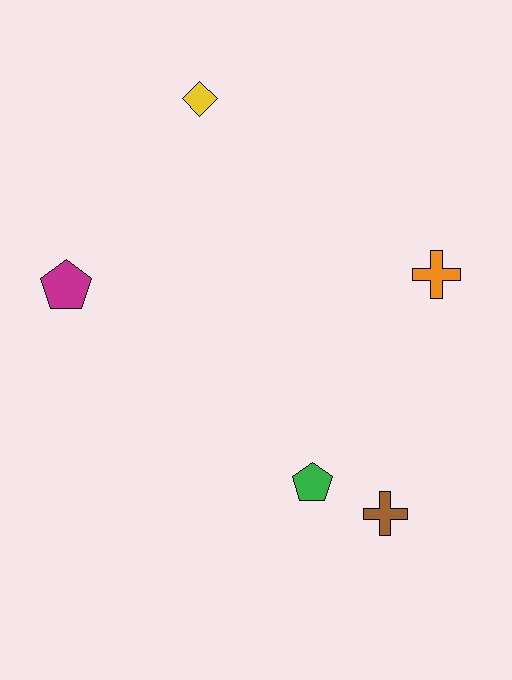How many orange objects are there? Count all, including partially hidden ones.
There is 1 orange object.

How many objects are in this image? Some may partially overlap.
There are 5 objects.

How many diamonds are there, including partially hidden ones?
There is 1 diamond.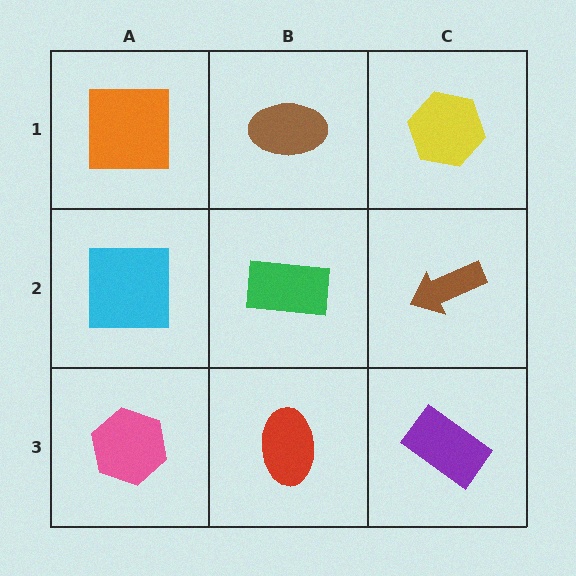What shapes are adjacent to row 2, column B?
A brown ellipse (row 1, column B), a red ellipse (row 3, column B), a cyan square (row 2, column A), a brown arrow (row 2, column C).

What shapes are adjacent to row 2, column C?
A yellow hexagon (row 1, column C), a purple rectangle (row 3, column C), a green rectangle (row 2, column B).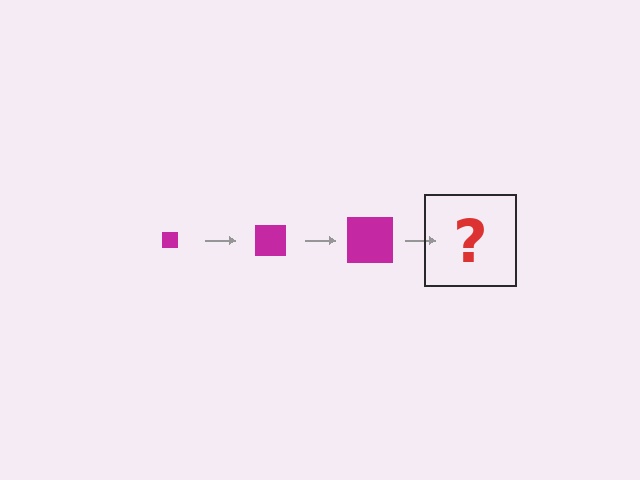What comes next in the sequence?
The next element should be a magenta square, larger than the previous one.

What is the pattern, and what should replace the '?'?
The pattern is that the square gets progressively larger each step. The '?' should be a magenta square, larger than the previous one.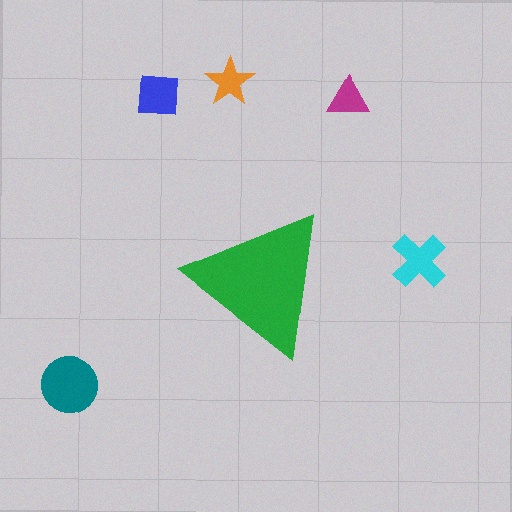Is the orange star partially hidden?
No, the orange star is fully visible.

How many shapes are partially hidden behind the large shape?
0 shapes are partially hidden.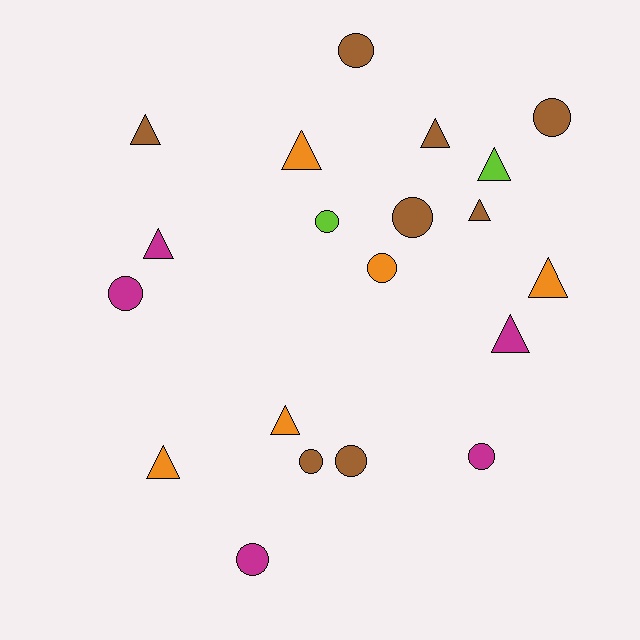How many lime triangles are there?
There is 1 lime triangle.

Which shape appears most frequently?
Triangle, with 10 objects.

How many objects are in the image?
There are 20 objects.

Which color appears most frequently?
Brown, with 8 objects.